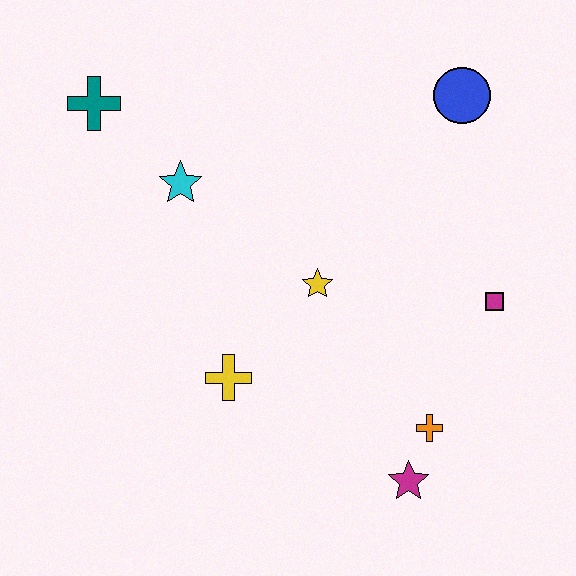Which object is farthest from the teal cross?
The magenta star is farthest from the teal cross.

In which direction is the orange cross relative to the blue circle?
The orange cross is below the blue circle.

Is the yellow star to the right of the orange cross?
No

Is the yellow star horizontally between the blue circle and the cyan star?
Yes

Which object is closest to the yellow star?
The yellow cross is closest to the yellow star.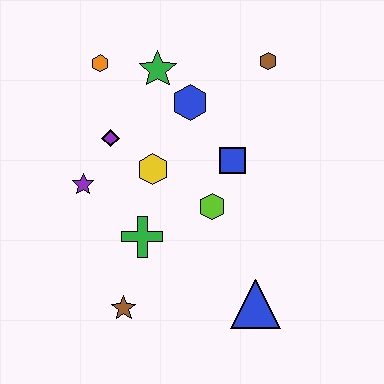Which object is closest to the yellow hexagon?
The purple diamond is closest to the yellow hexagon.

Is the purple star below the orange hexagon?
Yes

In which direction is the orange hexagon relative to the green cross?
The orange hexagon is above the green cross.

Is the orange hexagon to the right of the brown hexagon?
No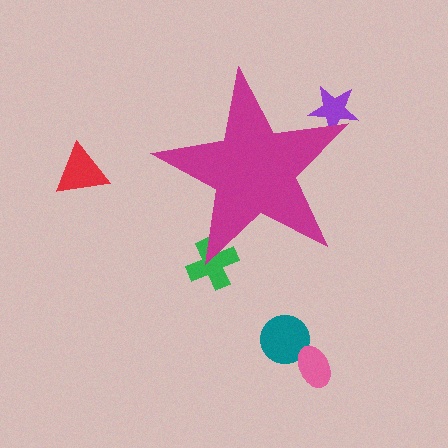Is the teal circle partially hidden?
No, the teal circle is fully visible.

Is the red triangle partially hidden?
No, the red triangle is fully visible.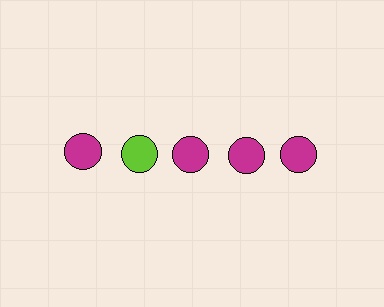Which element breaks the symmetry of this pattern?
The lime circle in the top row, second from left column breaks the symmetry. All other shapes are magenta circles.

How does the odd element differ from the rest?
It has a different color: lime instead of magenta.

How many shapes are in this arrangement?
There are 5 shapes arranged in a grid pattern.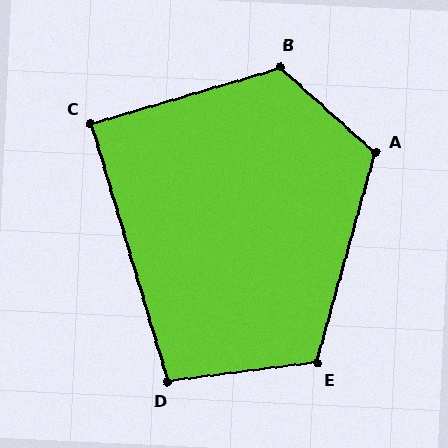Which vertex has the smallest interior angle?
C, at approximately 90 degrees.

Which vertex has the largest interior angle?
B, at approximately 121 degrees.